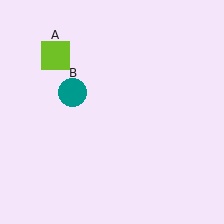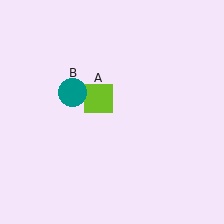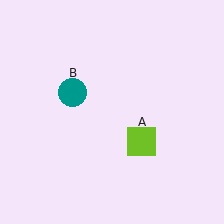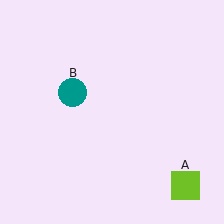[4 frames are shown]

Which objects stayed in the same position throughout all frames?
Teal circle (object B) remained stationary.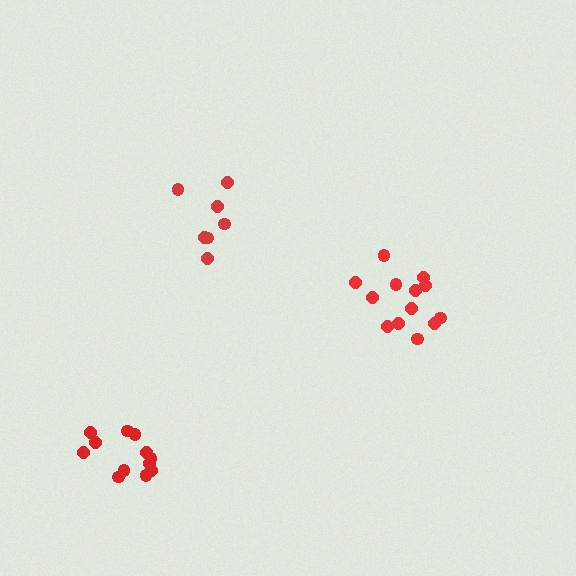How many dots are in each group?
Group 1: 13 dots, Group 2: 12 dots, Group 3: 7 dots (32 total).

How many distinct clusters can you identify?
There are 3 distinct clusters.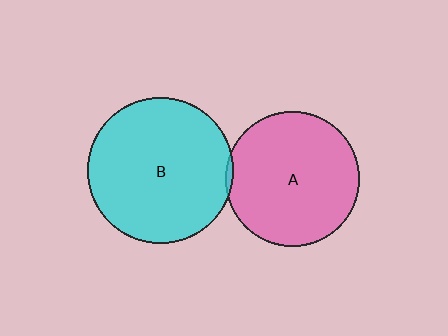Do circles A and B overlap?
Yes.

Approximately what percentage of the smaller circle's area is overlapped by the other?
Approximately 5%.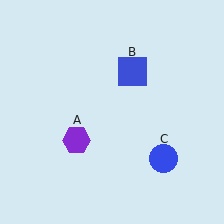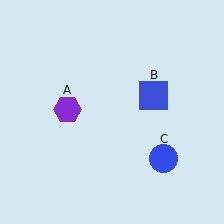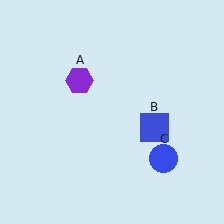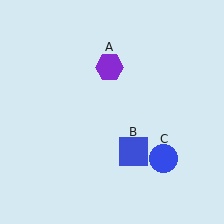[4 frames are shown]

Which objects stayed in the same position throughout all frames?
Blue circle (object C) remained stationary.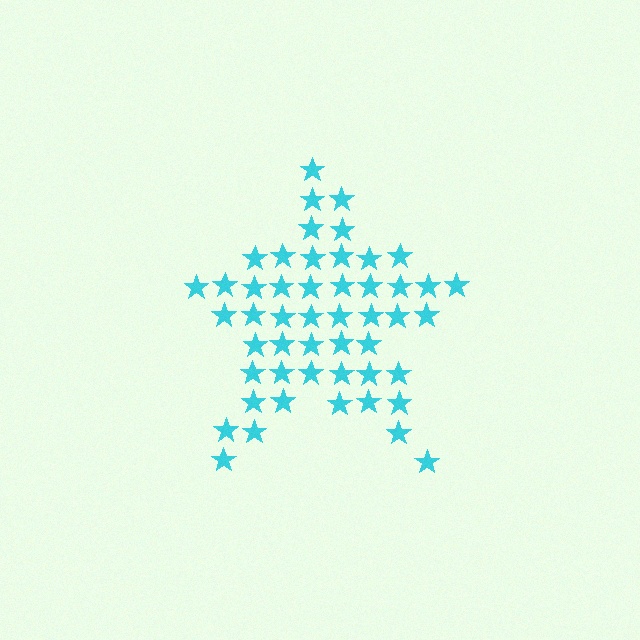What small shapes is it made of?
It is made of small stars.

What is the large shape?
The large shape is a star.